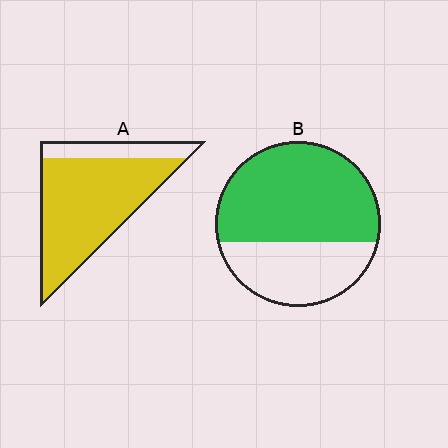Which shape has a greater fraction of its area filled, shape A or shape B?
Shape A.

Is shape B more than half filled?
Yes.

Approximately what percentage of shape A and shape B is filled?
A is approximately 80% and B is approximately 65%.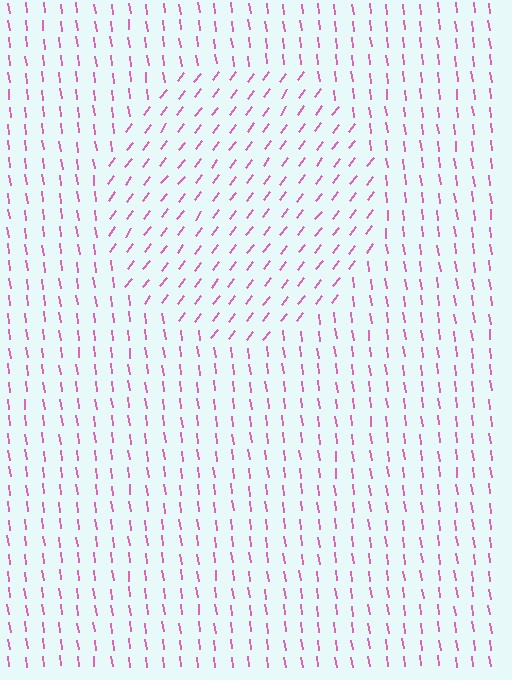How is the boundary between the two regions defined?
The boundary is defined purely by a change in line orientation (approximately 45 degrees difference). All lines are the same color and thickness.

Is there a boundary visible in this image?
Yes, there is a texture boundary formed by a change in line orientation.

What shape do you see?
I see a circle.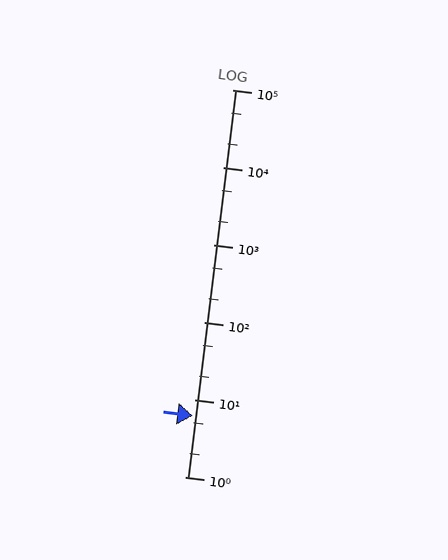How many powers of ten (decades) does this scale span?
The scale spans 5 decades, from 1 to 100000.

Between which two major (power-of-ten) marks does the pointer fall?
The pointer is between 1 and 10.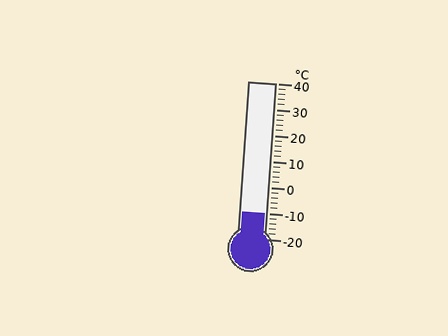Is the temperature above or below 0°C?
The temperature is below 0°C.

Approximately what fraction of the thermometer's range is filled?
The thermometer is filled to approximately 15% of its range.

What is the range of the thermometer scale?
The thermometer scale ranges from -20°C to 40°C.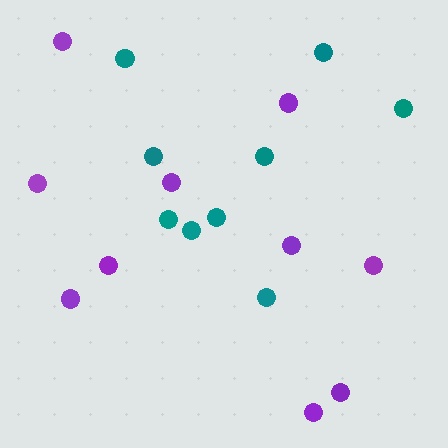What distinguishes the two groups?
There are 2 groups: one group of teal circles (9) and one group of purple circles (10).